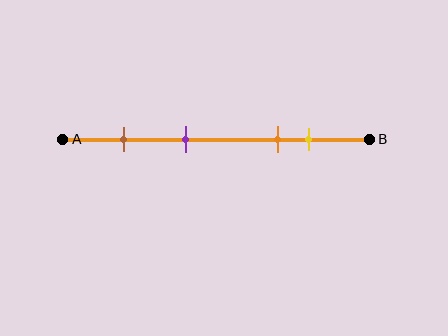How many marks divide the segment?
There are 4 marks dividing the segment.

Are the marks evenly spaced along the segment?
No, the marks are not evenly spaced.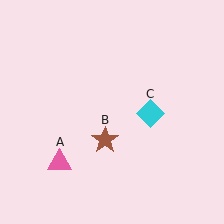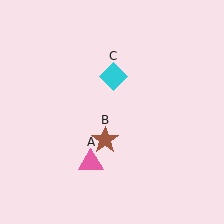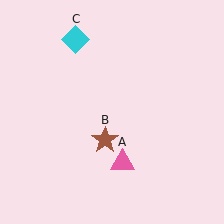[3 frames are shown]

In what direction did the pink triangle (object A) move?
The pink triangle (object A) moved right.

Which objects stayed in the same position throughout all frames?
Brown star (object B) remained stationary.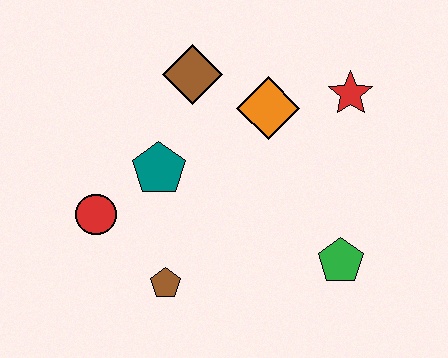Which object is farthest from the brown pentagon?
The red star is farthest from the brown pentagon.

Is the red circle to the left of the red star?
Yes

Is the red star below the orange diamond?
No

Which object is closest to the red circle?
The teal pentagon is closest to the red circle.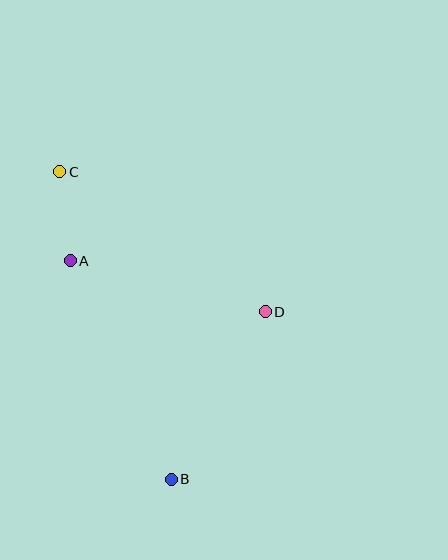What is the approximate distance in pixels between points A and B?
The distance between A and B is approximately 240 pixels.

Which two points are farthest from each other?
Points B and C are farthest from each other.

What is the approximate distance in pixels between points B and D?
The distance between B and D is approximately 192 pixels.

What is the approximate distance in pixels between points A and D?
The distance between A and D is approximately 201 pixels.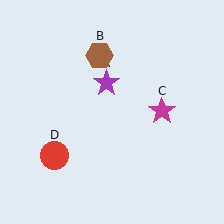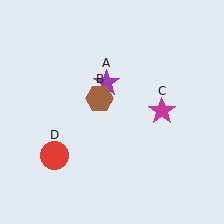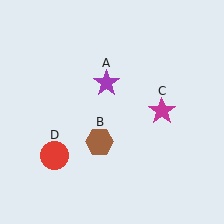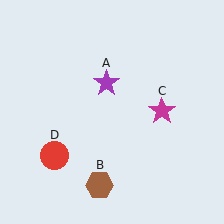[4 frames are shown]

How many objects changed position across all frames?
1 object changed position: brown hexagon (object B).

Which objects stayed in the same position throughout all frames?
Purple star (object A) and magenta star (object C) and red circle (object D) remained stationary.